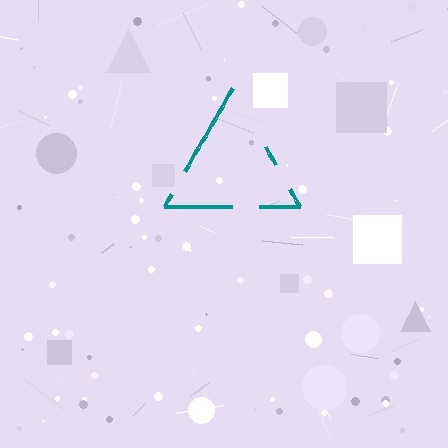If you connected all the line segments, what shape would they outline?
They would outline a triangle.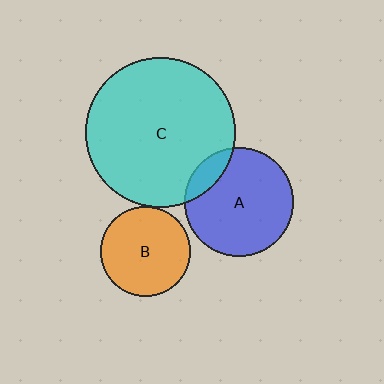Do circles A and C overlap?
Yes.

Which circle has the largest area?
Circle C (cyan).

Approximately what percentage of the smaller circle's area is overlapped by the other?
Approximately 15%.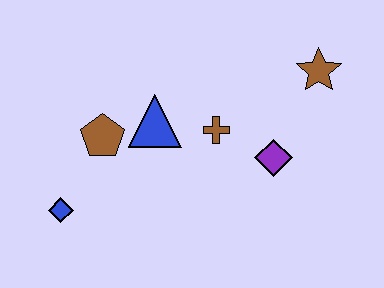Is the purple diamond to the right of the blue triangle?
Yes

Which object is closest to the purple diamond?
The brown cross is closest to the purple diamond.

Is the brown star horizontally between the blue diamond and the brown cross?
No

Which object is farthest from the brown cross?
The blue diamond is farthest from the brown cross.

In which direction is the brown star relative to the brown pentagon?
The brown star is to the right of the brown pentagon.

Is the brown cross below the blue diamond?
No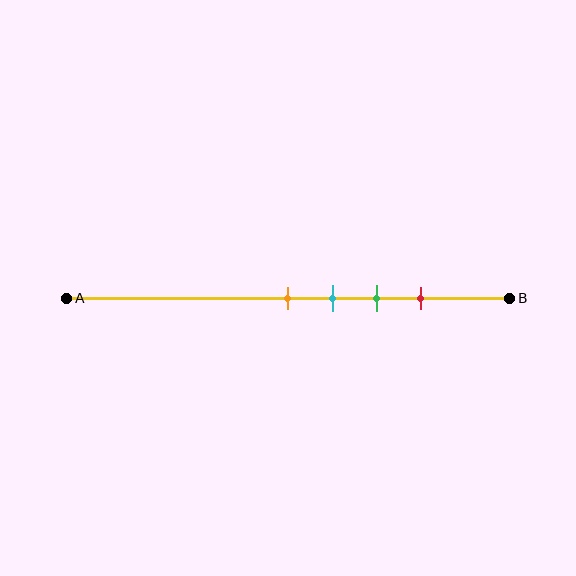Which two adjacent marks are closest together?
The orange and cyan marks are the closest adjacent pair.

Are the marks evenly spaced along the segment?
Yes, the marks are approximately evenly spaced.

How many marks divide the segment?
There are 4 marks dividing the segment.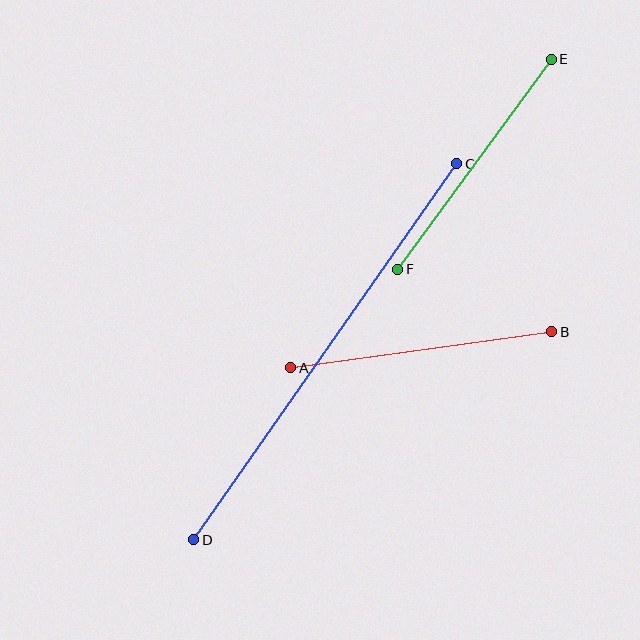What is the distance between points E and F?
The distance is approximately 260 pixels.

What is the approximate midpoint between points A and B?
The midpoint is at approximately (421, 350) pixels.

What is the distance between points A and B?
The distance is approximately 264 pixels.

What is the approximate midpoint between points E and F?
The midpoint is at approximately (475, 164) pixels.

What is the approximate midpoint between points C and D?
The midpoint is at approximately (325, 352) pixels.